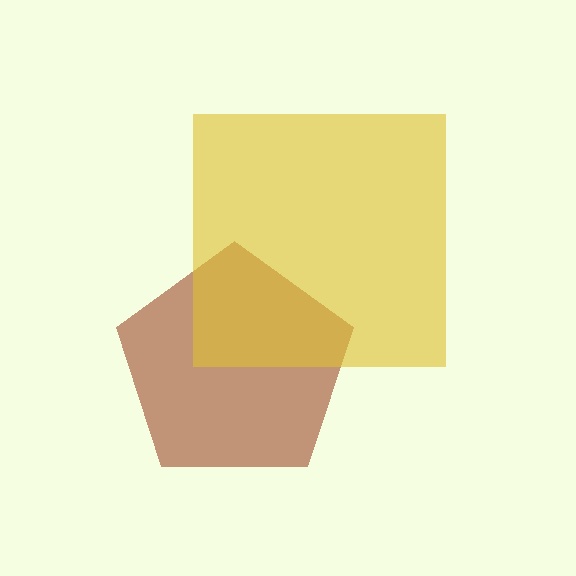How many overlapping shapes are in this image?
There are 2 overlapping shapes in the image.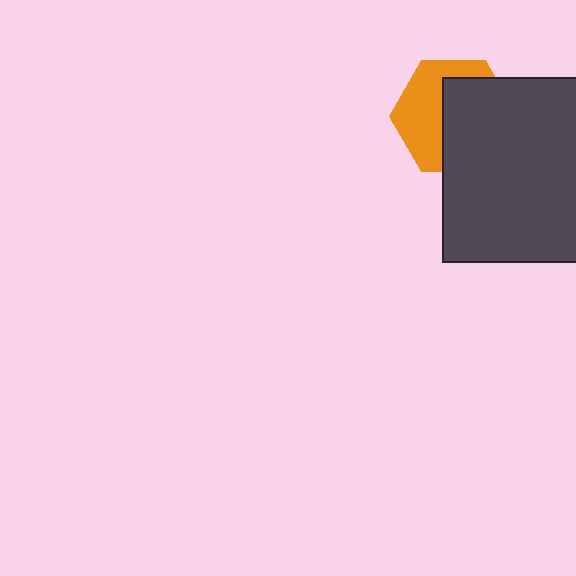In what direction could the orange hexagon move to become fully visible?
The orange hexagon could move left. That would shift it out from behind the dark gray square entirely.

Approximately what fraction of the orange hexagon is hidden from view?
Roughly 54% of the orange hexagon is hidden behind the dark gray square.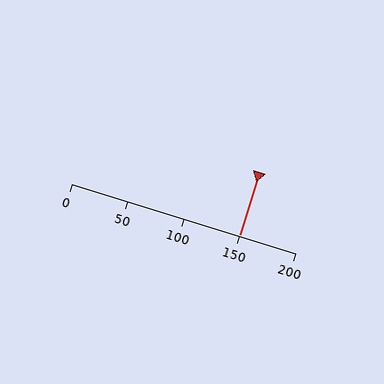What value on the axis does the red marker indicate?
The marker indicates approximately 150.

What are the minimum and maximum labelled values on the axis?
The axis runs from 0 to 200.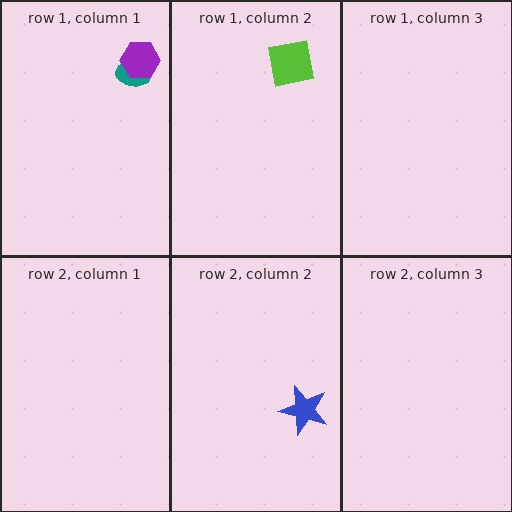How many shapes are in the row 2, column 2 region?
1.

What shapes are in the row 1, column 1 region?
The teal ellipse, the purple hexagon.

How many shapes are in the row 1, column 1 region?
2.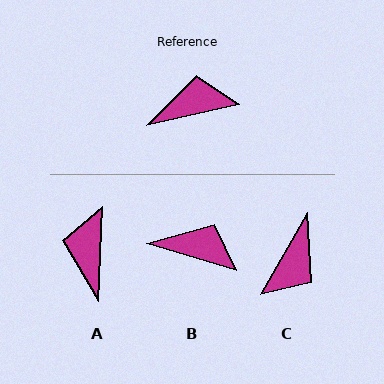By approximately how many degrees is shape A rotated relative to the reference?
Approximately 74 degrees counter-clockwise.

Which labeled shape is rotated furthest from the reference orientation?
C, about 132 degrees away.